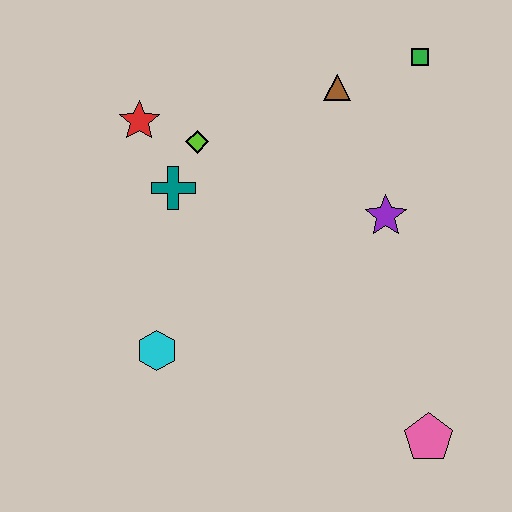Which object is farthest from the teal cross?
The pink pentagon is farthest from the teal cross.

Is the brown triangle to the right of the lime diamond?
Yes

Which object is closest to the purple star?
The brown triangle is closest to the purple star.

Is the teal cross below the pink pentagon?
No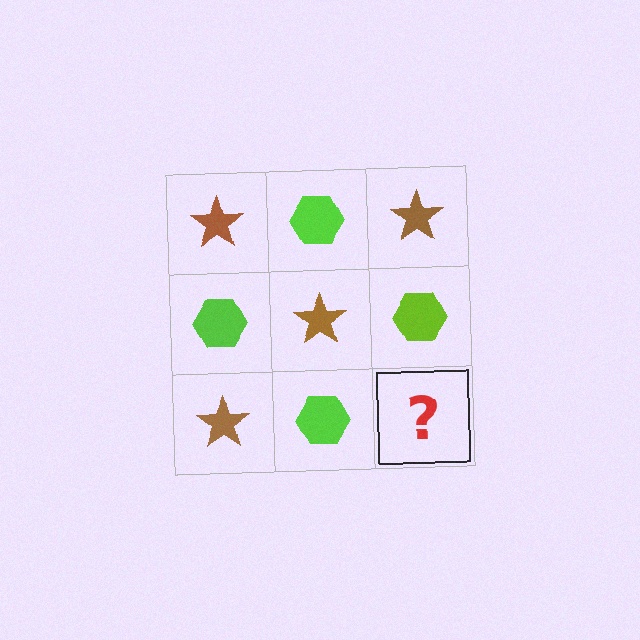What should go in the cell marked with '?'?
The missing cell should contain a brown star.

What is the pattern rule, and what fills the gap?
The rule is that it alternates brown star and lime hexagon in a checkerboard pattern. The gap should be filled with a brown star.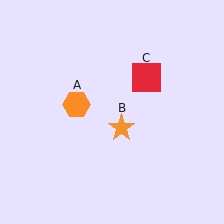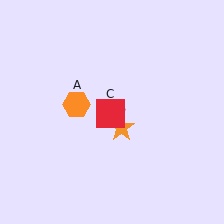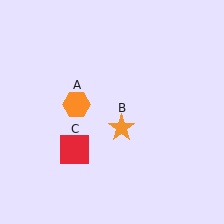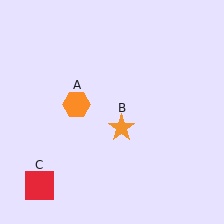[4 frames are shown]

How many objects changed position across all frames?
1 object changed position: red square (object C).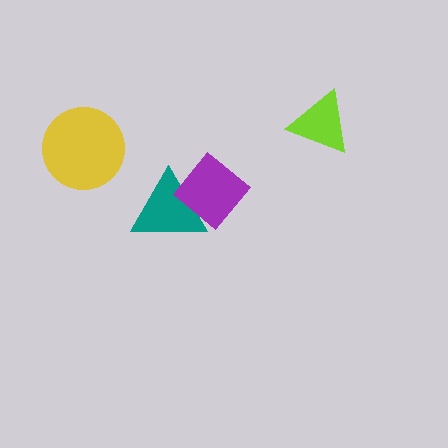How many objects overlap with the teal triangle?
1 object overlaps with the teal triangle.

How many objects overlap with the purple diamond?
1 object overlaps with the purple diamond.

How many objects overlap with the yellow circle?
0 objects overlap with the yellow circle.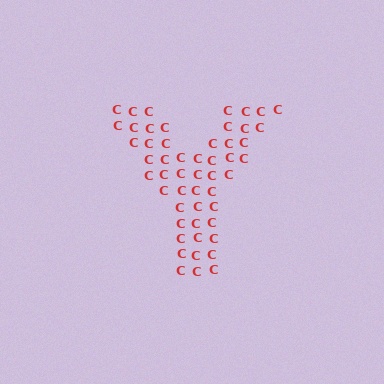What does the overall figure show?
The overall figure shows the letter Y.